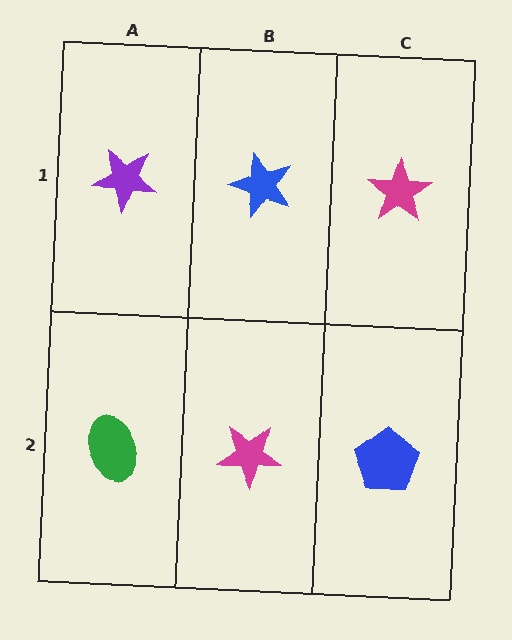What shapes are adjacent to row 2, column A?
A purple star (row 1, column A), a magenta star (row 2, column B).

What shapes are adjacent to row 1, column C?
A blue pentagon (row 2, column C), a blue star (row 1, column B).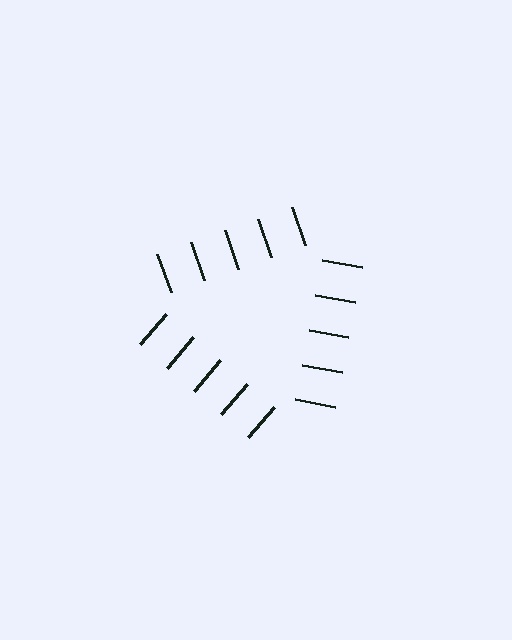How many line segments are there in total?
15 — 5 along each of the 3 edges.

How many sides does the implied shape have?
3 sides — the line-ends trace a triangle.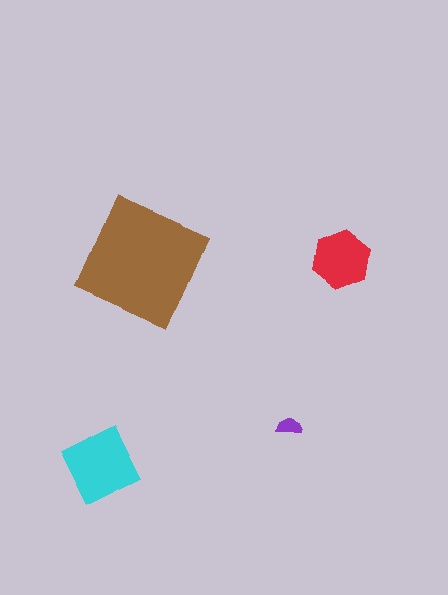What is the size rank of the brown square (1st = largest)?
1st.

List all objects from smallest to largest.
The purple semicircle, the red hexagon, the cyan diamond, the brown square.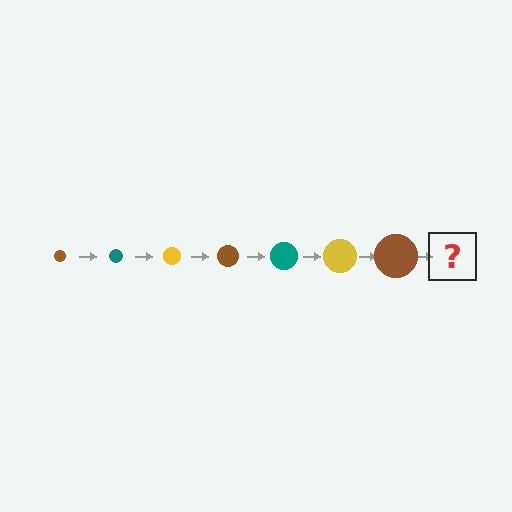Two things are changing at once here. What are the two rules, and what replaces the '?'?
The two rules are that the circle grows larger each step and the color cycles through brown, teal, and yellow. The '?' should be a teal circle, larger than the previous one.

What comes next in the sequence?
The next element should be a teal circle, larger than the previous one.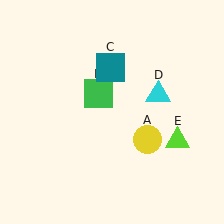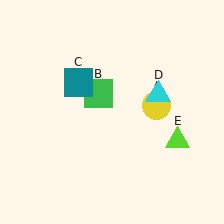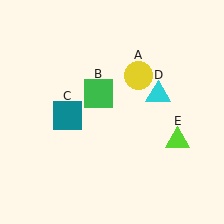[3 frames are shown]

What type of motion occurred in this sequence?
The yellow circle (object A), teal square (object C) rotated counterclockwise around the center of the scene.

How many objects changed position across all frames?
2 objects changed position: yellow circle (object A), teal square (object C).